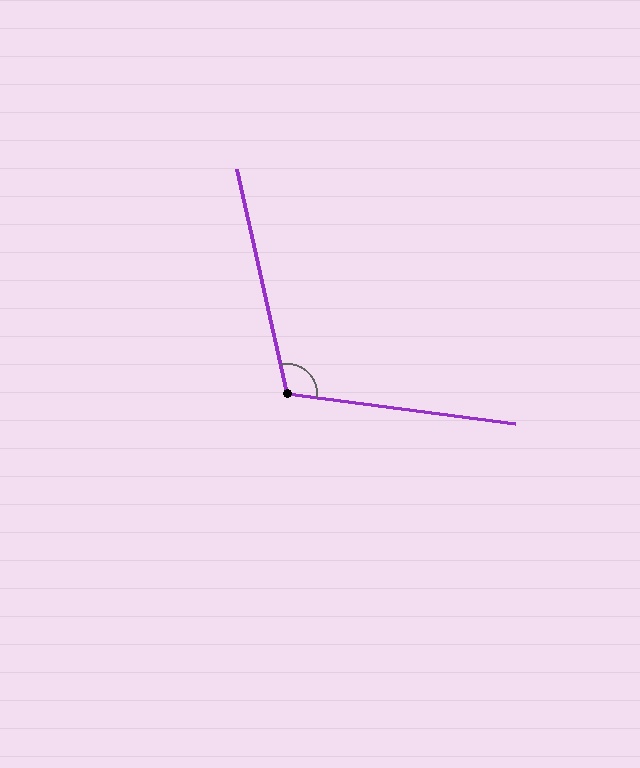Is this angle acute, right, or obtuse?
It is obtuse.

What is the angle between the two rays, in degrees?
Approximately 110 degrees.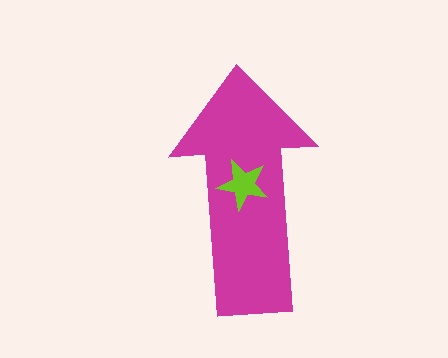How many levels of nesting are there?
2.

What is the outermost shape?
The magenta arrow.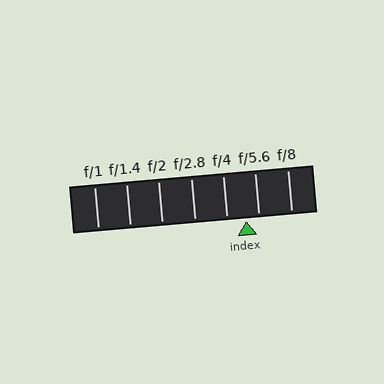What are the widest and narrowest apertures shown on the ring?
The widest aperture shown is f/1 and the narrowest is f/8.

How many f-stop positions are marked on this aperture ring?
There are 7 f-stop positions marked.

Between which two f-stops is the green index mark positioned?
The index mark is between f/4 and f/5.6.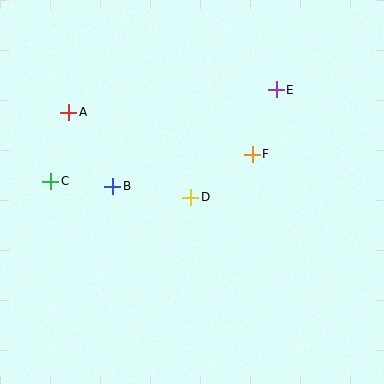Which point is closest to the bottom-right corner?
Point F is closest to the bottom-right corner.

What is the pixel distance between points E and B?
The distance between E and B is 190 pixels.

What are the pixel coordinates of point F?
Point F is at (252, 154).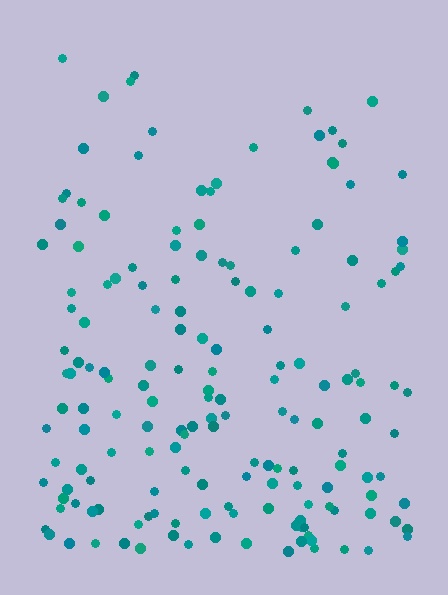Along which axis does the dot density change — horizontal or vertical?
Vertical.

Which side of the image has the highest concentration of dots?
The bottom.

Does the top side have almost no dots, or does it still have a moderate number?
Still a moderate number, just noticeably fewer than the bottom.